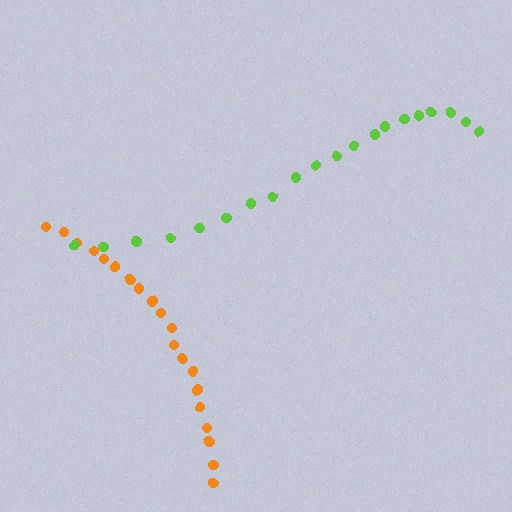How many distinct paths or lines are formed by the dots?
There are 2 distinct paths.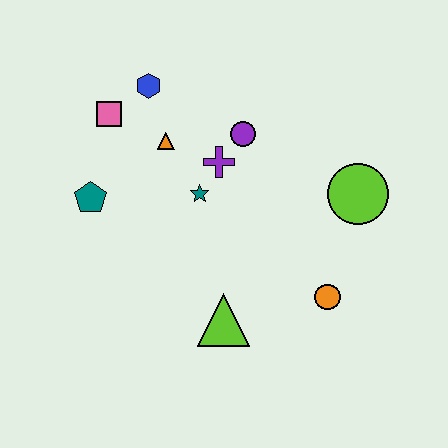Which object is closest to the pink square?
The blue hexagon is closest to the pink square.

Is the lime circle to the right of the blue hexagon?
Yes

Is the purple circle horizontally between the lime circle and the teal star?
Yes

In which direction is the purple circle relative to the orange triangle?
The purple circle is to the right of the orange triangle.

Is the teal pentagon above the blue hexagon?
No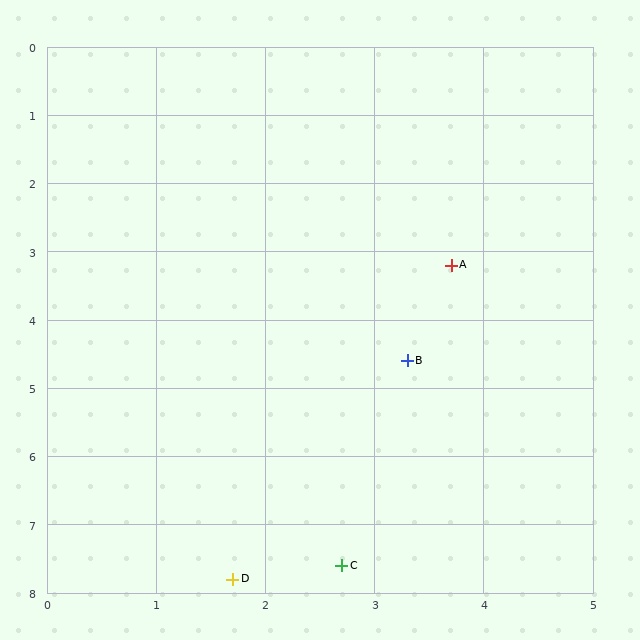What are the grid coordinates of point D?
Point D is at approximately (1.7, 7.8).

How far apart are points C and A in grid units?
Points C and A are about 4.5 grid units apart.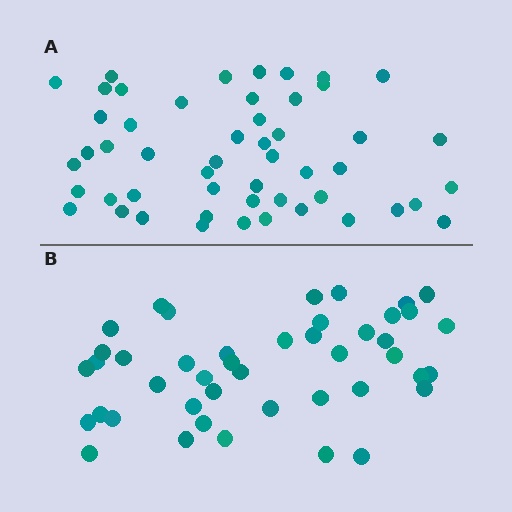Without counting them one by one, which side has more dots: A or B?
Region A (the top region) has more dots.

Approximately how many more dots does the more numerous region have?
Region A has roughly 8 or so more dots than region B.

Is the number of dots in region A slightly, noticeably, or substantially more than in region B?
Region A has only slightly more — the two regions are fairly close. The ratio is roughly 1.2 to 1.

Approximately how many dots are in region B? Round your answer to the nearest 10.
About 40 dots. (The exact count is 44, which rounds to 40.)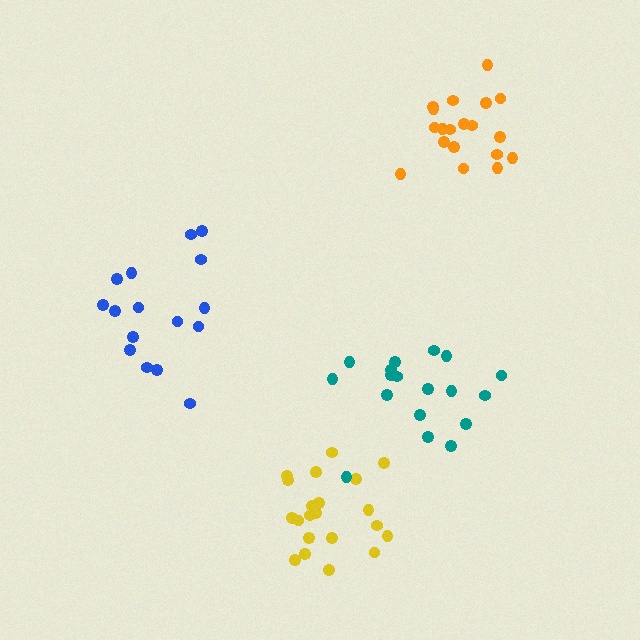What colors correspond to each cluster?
The clusters are colored: blue, orange, yellow, teal.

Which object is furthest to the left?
The blue cluster is leftmost.